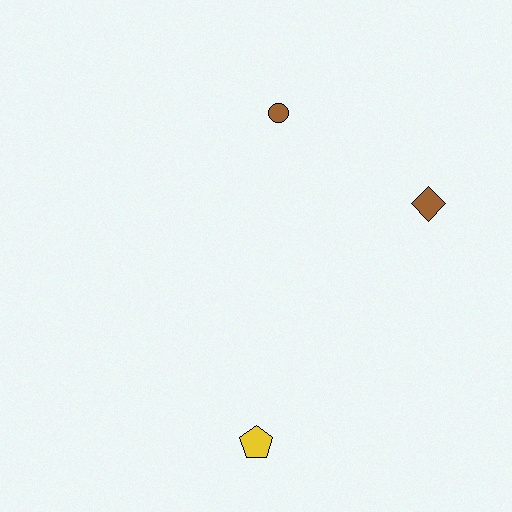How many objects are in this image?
There are 3 objects.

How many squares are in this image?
There are no squares.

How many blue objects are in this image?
There are no blue objects.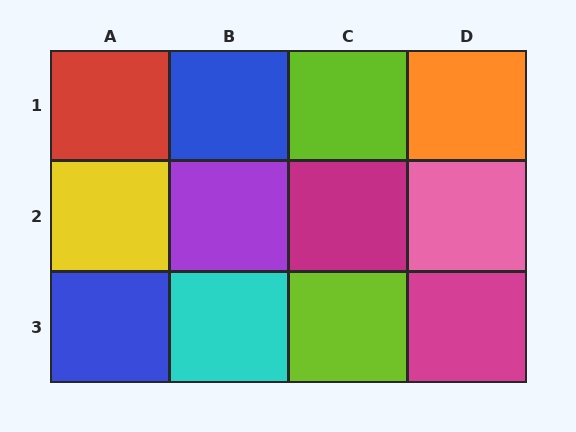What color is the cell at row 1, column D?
Orange.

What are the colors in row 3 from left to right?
Blue, cyan, lime, magenta.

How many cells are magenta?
2 cells are magenta.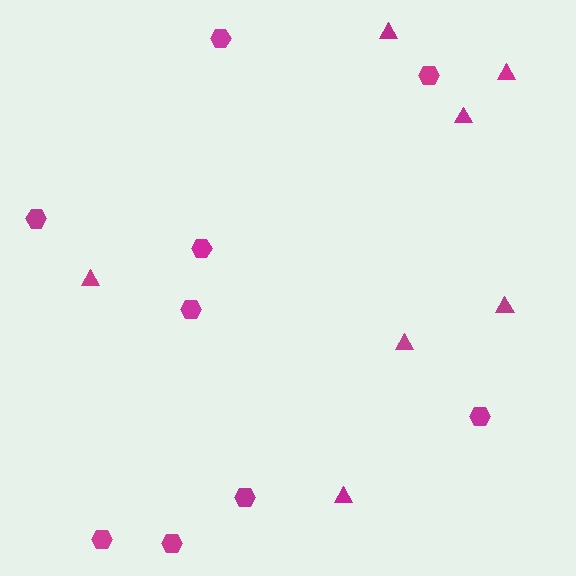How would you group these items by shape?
There are 2 groups: one group of triangles (7) and one group of hexagons (9).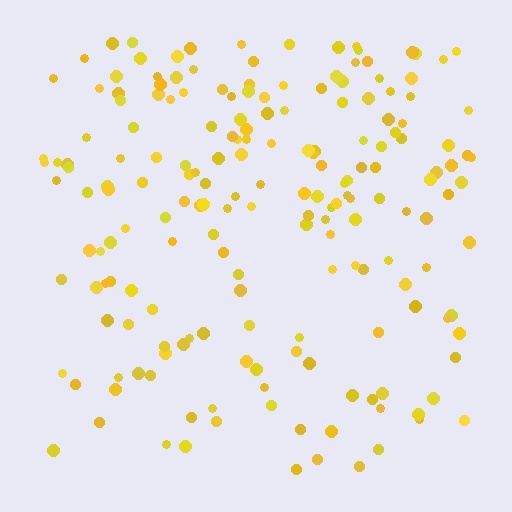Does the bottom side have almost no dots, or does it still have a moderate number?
Still a moderate number, just noticeably fewer than the top.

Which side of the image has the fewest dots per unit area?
The bottom.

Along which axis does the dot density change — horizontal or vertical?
Vertical.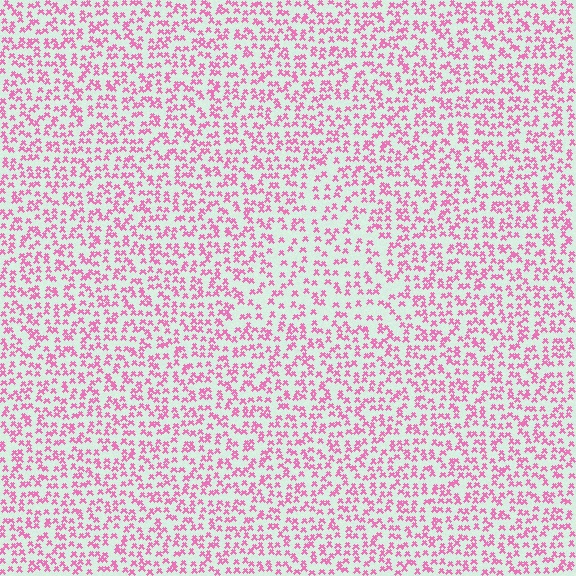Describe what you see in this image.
The image contains small pink elements arranged at two different densities. A triangle-shaped region is visible where the elements are less densely packed than the surrounding area.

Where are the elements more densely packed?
The elements are more densely packed outside the triangle boundary.